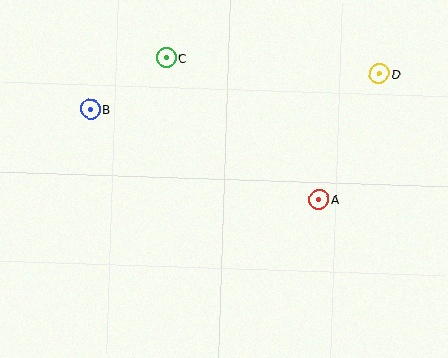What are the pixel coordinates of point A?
Point A is at (319, 199).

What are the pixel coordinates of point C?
Point C is at (166, 58).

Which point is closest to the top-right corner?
Point D is closest to the top-right corner.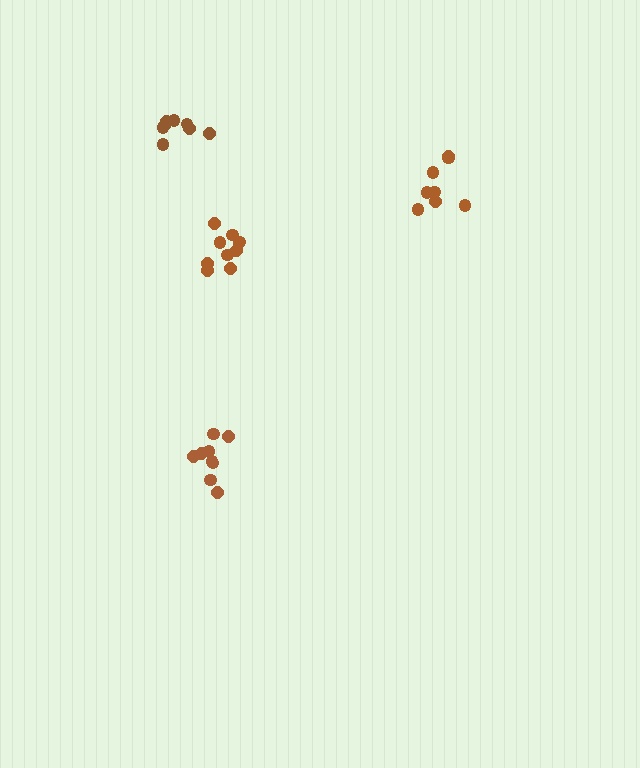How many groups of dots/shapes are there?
There are 4 groups.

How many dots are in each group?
Group 1: 9 dots, Group 2: 8 dots, Group 3: 10 dots, Group 4: 8 dots (35 total).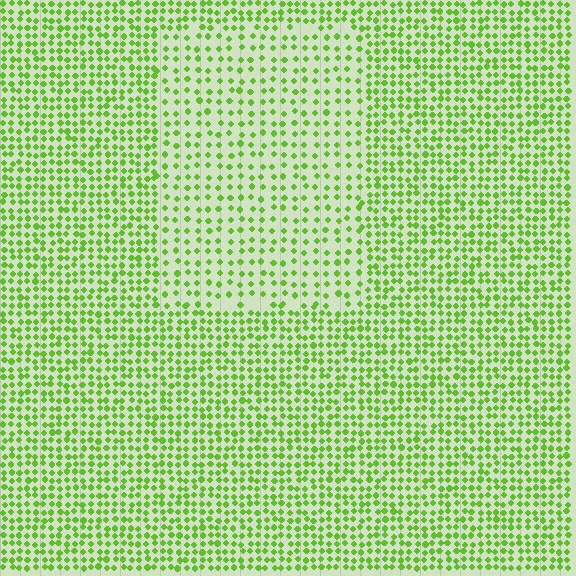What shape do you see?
I see a rectangle.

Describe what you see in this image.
The image contains small lime elements arranged at two different densities. A rectangle-shaped region is visible where the elements are less densely packed than the surrounding area.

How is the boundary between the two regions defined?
The boundary is defined by a change in element density (approximately 1.8x ratio). All elements are the same color, size, and shape.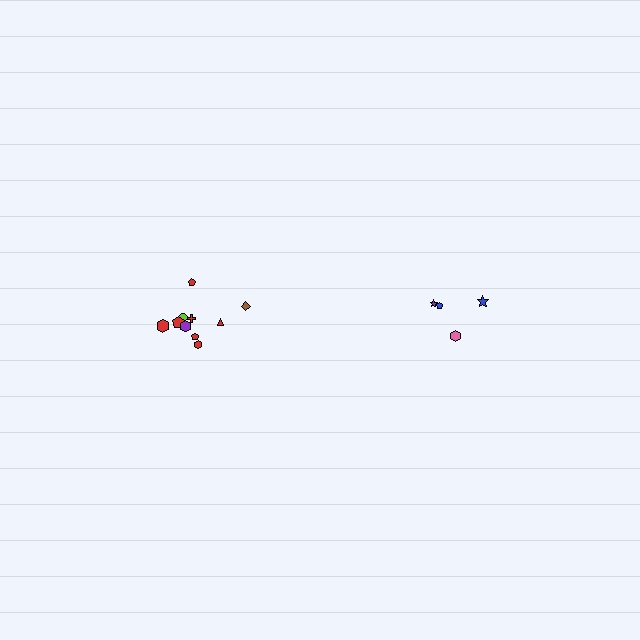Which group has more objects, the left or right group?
The left group.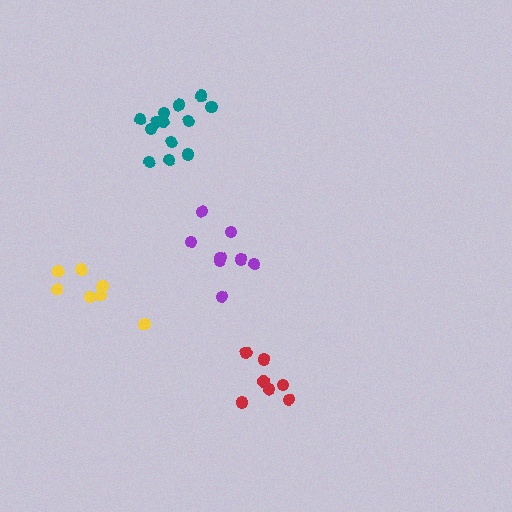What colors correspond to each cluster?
The clusters are colored: red, purple, teal, yellow.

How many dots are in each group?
Group 1: 7 dots, Group 2: 8 dots, Group 3: 13 dots, Group 4: 7 dots (35 total).